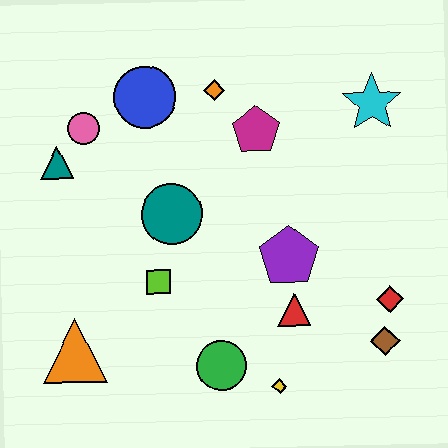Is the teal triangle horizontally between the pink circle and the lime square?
No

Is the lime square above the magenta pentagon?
No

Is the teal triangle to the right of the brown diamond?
No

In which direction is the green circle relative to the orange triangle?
The green circle is to the right of the orange triangle.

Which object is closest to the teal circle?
The lime square is closest to the teal circle.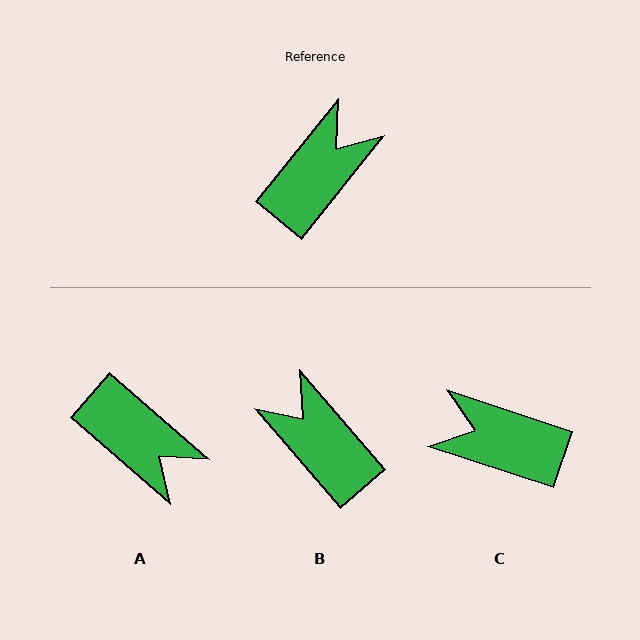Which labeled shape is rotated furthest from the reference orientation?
C, about 111 degrees away.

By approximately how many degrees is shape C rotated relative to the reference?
Approximately 111 degrees counter-clockwise.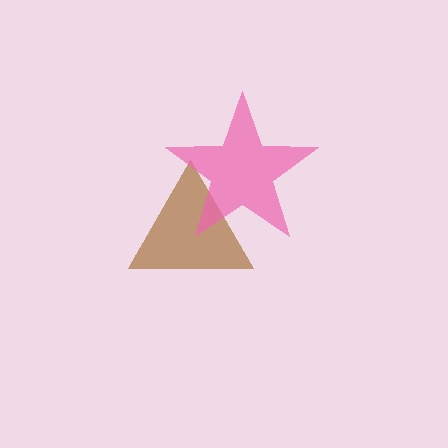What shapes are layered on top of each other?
The layered shapes are: a brown triangle, a pink star.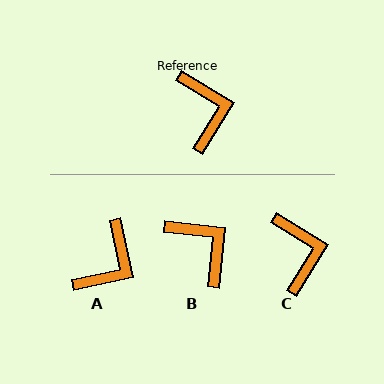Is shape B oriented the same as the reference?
No, it is off by about 26 degrees.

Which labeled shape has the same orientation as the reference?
C.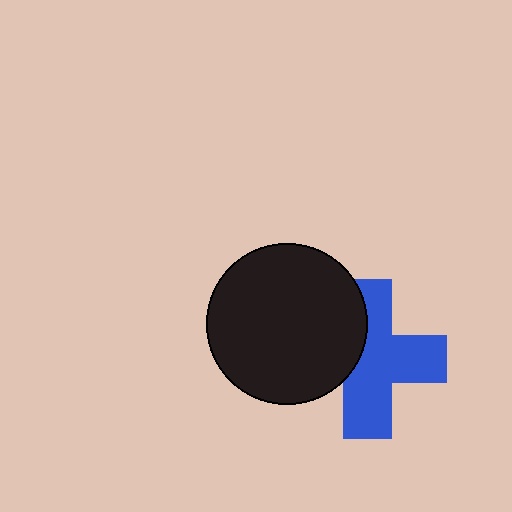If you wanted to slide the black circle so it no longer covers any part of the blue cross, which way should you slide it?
Slide it left — that is the most direct way to separate the two shapes.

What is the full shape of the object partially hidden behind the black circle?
The partially hidden object is a blue cross.